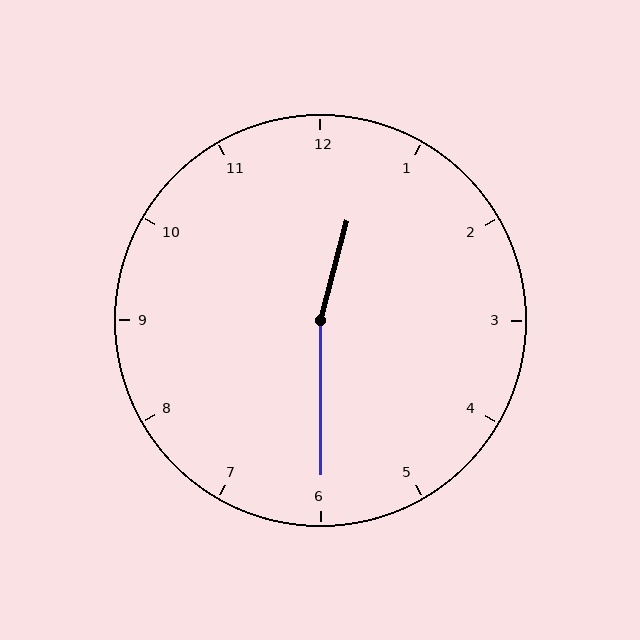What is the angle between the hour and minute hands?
Approximately 165 degrees.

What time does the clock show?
12:30.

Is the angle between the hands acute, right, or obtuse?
It is obtuse.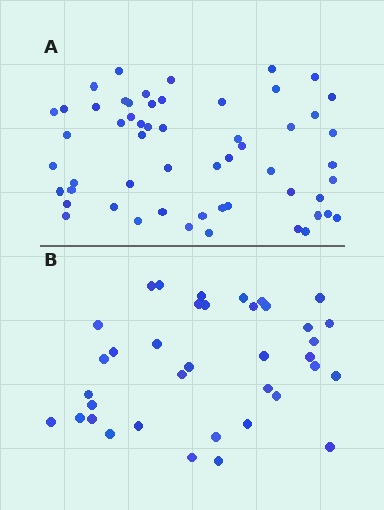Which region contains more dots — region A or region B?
Region A (the top region) has more dots.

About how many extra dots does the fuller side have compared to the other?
Region A has approximately 20 more dots than region B.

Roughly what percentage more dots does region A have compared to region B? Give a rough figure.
About 50% more.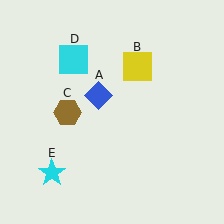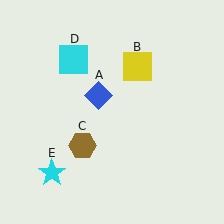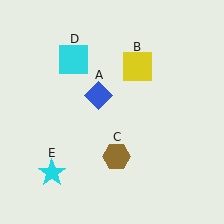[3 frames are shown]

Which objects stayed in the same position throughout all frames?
Blue diamond (object A) and yellow square (object B) and cyan square (object D) and cyan star (object E) remained stationary.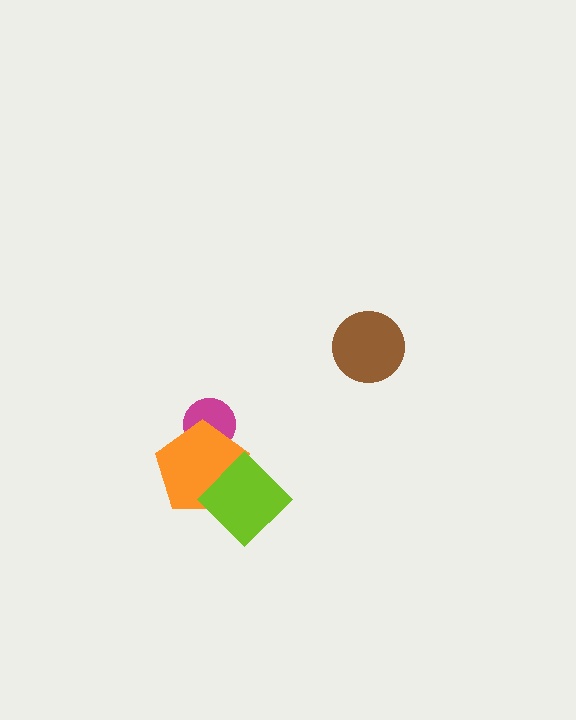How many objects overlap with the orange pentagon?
2 objects overlap with the orange pentagon.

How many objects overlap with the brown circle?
0 objects overlap with the brown circle.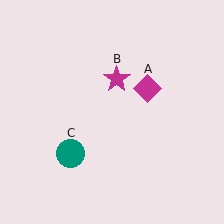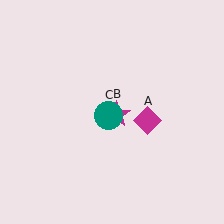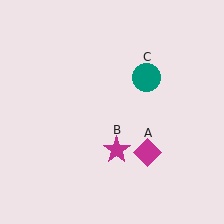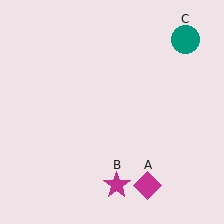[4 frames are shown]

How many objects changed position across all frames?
3 objects changed position: magenta diamond (object A), magenta star (object B), teal circle (object C).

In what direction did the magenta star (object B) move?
The magenta star (object B) moved down.